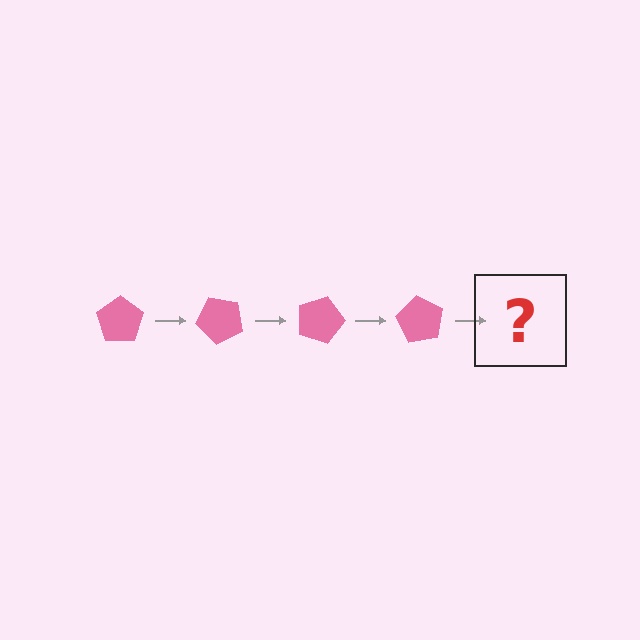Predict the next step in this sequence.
The next step is a pink pentagon rotated 180 degrees.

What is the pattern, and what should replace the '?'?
The pattern is that the pentagon rotates 45 degrees each step. The '?' should be a pink pentagon rotated 180 degrees.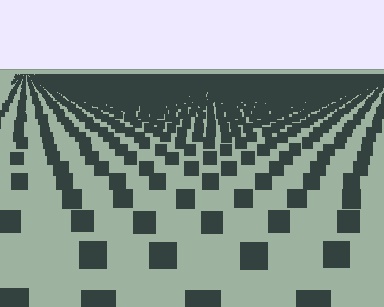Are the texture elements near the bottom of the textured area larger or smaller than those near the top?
Larger. Near the bottom, elements are closer to the viewer and appear at a bigger on-screen size.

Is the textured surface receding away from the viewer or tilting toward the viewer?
The surface is receding away from the viewer. Texture elements get smaller and denser toward the top.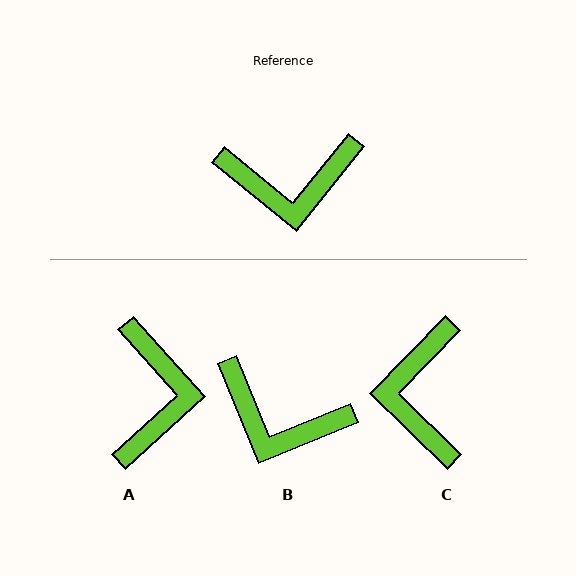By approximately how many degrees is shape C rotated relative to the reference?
Approximately 95 degrees clockwise.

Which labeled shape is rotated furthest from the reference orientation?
C, about 95 degrees away.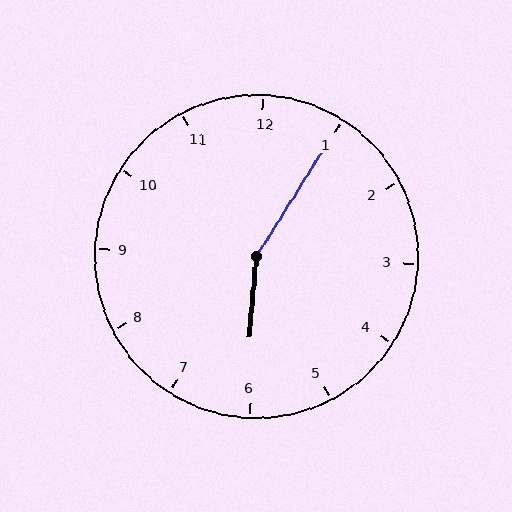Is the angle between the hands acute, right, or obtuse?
It is obtuse.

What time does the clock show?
6:05.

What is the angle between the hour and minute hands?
Approximately 152 degrees.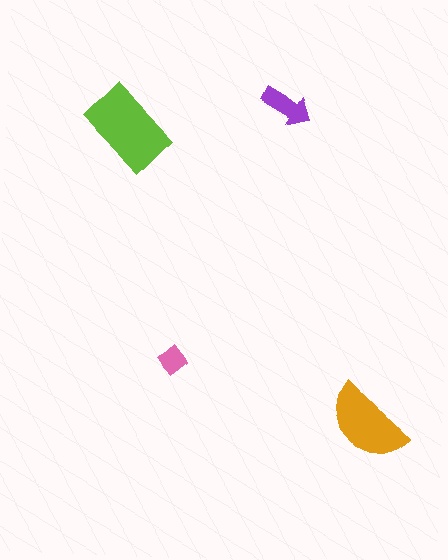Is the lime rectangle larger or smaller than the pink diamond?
Larger.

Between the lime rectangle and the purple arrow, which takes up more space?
The lime rectangle.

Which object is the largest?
The lime rectangle.